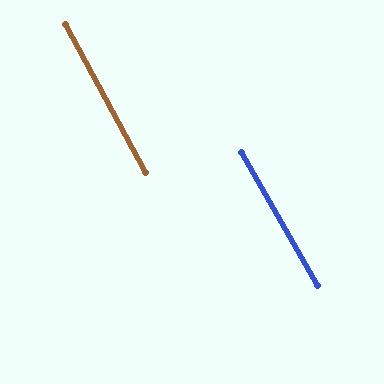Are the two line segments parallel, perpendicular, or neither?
Parallel — their directions differ by only 1.6°.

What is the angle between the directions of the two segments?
Approximately 2 degrees.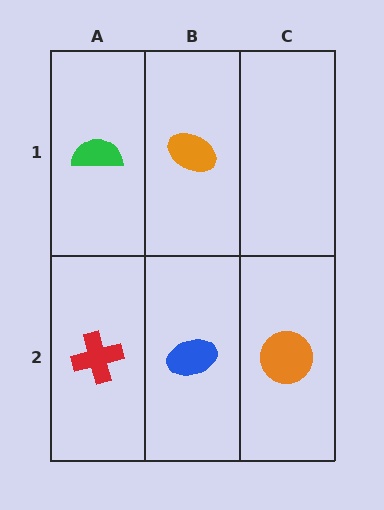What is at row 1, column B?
An orange ellipse.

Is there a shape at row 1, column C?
No, that cell is empty.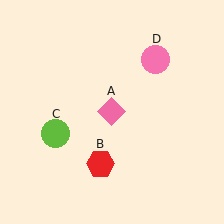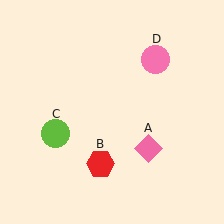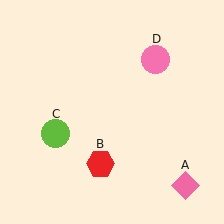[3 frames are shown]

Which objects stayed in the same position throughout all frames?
Red hexagon (object B) and lime circle (object C) and pink circle (object D) remained stationary.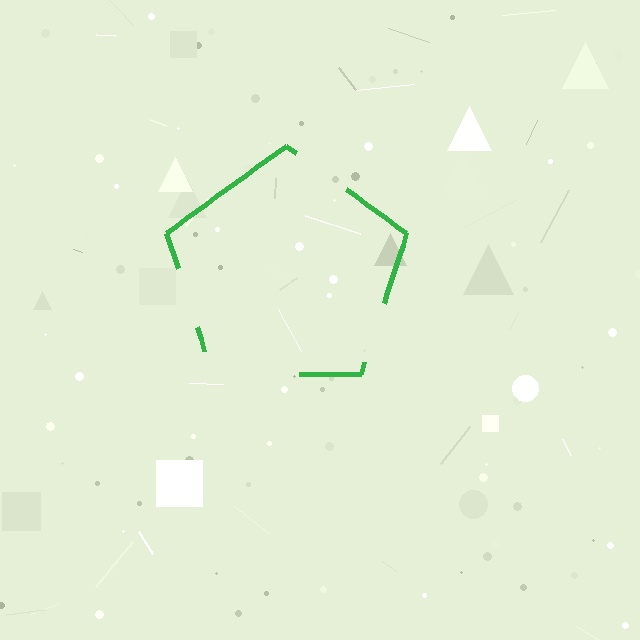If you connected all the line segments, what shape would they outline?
They would outline a pentagon.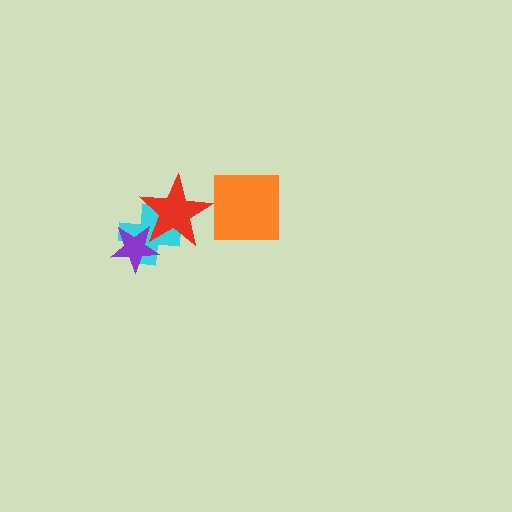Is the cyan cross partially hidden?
Yes, it is partially covered by another shape.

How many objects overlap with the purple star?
2 objects overlap with the purple star.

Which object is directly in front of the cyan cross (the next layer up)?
The red star is directly in front of the cyan cross.